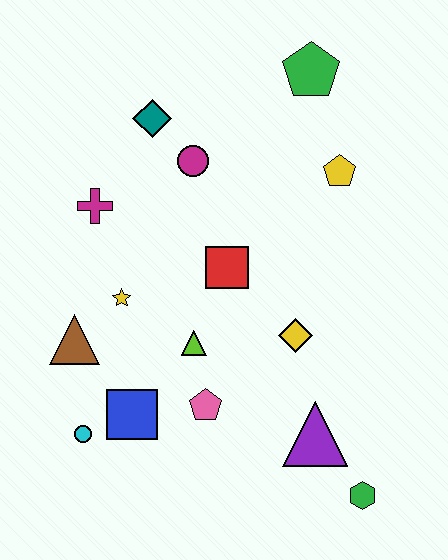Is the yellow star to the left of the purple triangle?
Yes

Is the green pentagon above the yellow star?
Yes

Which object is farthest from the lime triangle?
The green pentagon is farthest from the lime triangle.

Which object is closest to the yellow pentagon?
The green pentagon is closest to the yellow pentagon.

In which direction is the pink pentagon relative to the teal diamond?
The pink pentagon is below the teal diamond.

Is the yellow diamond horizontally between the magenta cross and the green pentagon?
Yes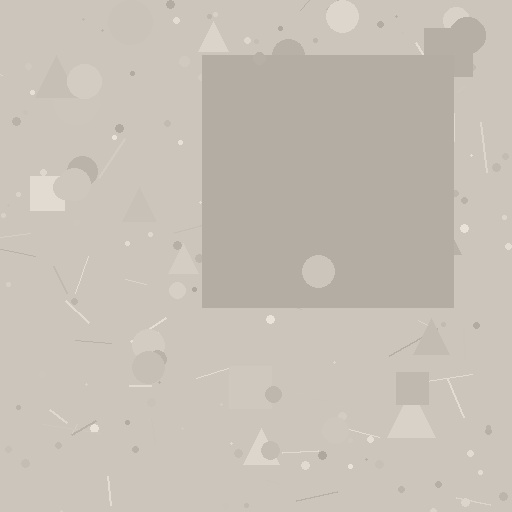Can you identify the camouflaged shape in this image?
The camouflaged shape is a square.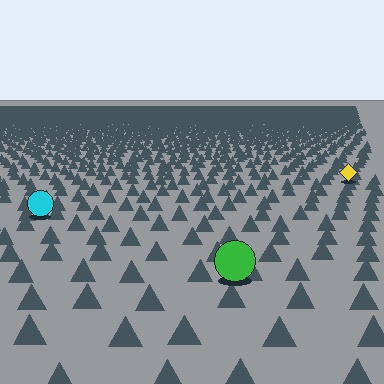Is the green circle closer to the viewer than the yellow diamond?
Yes. The green circle is closer — you can tell from the texture gradient: the ground texture is coarser near it.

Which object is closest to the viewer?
The green circle is closest. The texture marks near it are larger and more spread out.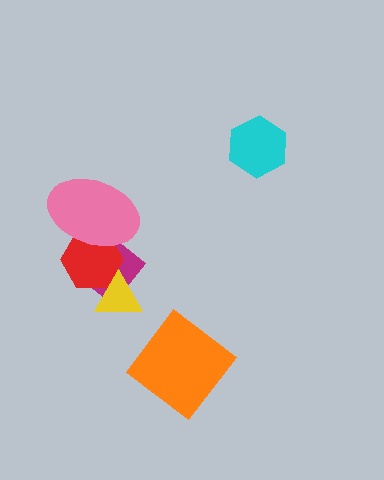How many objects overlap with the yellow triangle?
2 objects overlap with the yellow triangle.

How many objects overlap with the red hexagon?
3 objects overlap with the red hexagon.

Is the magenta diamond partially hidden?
Yes, it is partially covered by another shape.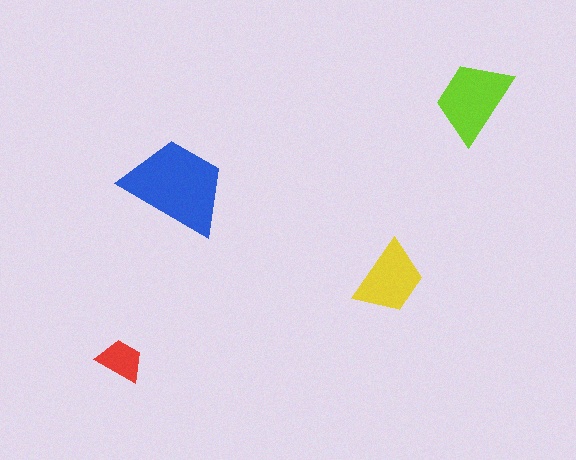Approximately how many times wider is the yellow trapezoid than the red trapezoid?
About 1.5 times wider.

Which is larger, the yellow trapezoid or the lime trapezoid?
The lime one.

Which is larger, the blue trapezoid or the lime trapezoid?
The blue one.